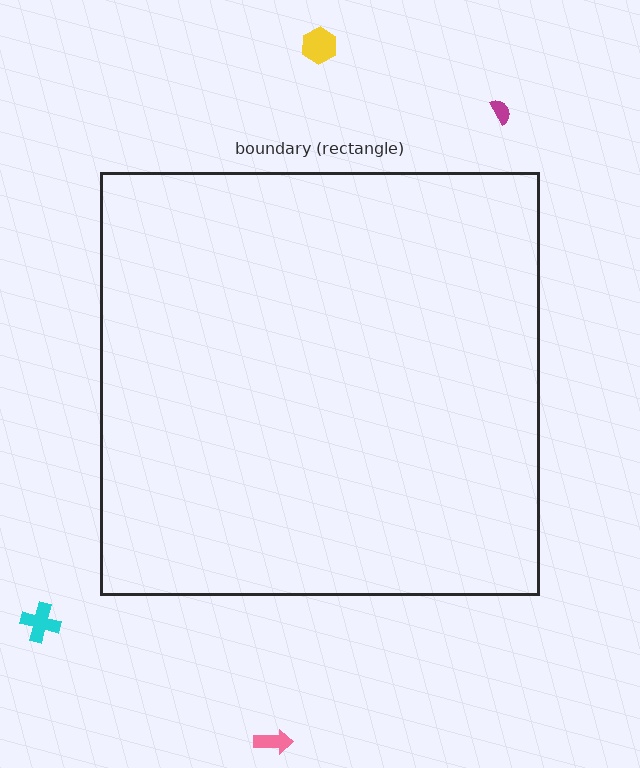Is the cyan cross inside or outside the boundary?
Outside.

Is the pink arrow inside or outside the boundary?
Outside.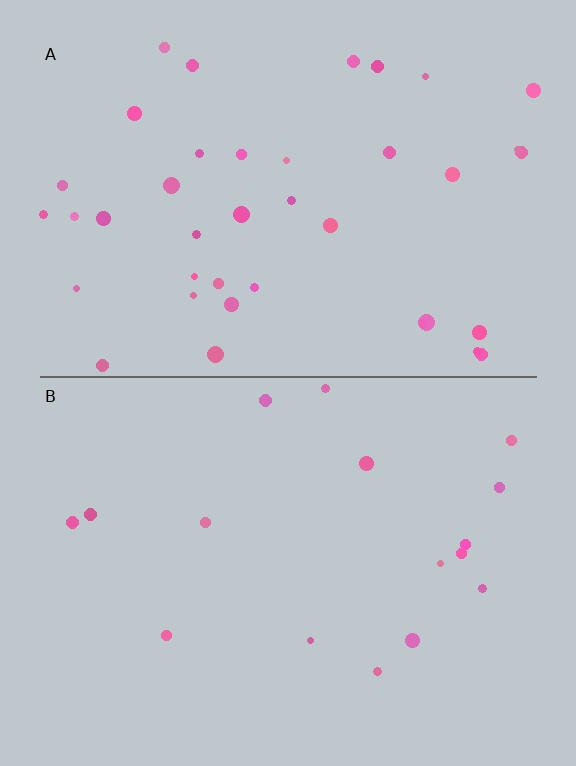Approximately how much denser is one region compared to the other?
Approximately 2.3× — region A over region B.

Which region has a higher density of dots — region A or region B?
A (the top).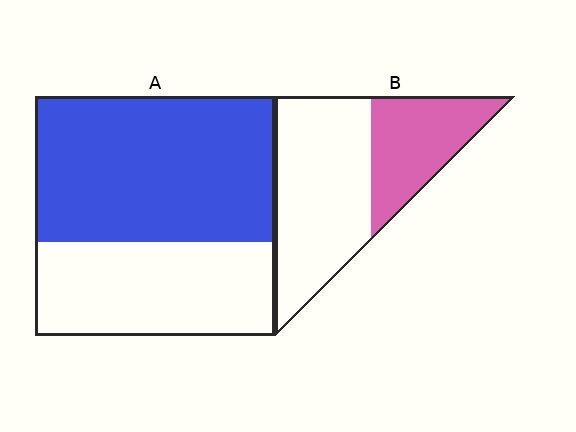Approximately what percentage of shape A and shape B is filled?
A is approximately 60% and B is approximately 35%.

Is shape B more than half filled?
No.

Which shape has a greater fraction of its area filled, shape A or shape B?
Shape A.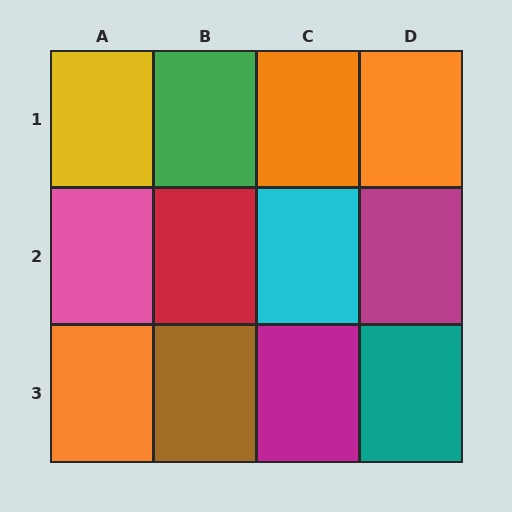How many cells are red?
1 cell is red.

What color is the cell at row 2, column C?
Cyan.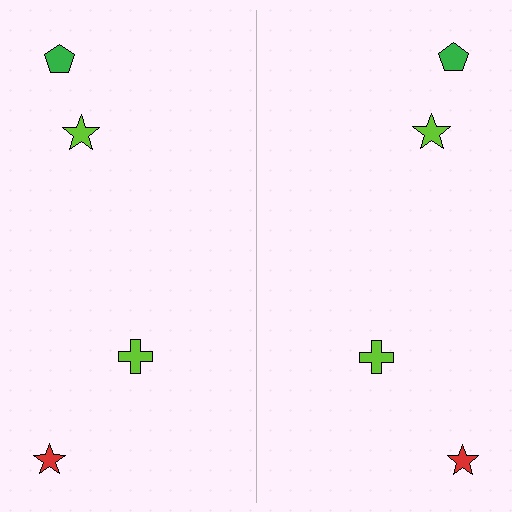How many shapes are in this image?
There are 8 shapes in this image.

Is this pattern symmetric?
Yes, this pattern has bilateral (reflection) symmetry.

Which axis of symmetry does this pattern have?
The pattern has a vertical axis of symmetry running through the center of the image.